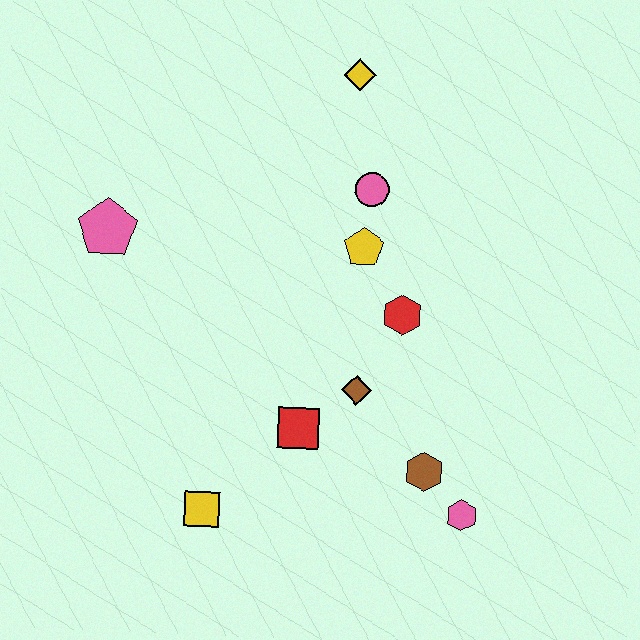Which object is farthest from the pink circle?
The yellow square is farthest from the pink circle.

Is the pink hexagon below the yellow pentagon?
Yes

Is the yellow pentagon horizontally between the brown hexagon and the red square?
Yes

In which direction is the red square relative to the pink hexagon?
The red square is to the left of the pink hexagon.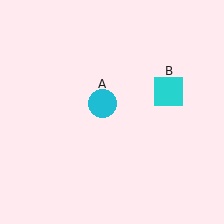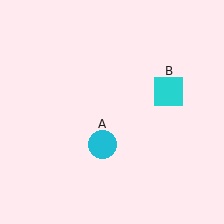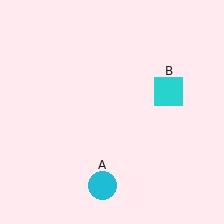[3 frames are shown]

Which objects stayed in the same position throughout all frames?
Cyan square (object B) remained stationary.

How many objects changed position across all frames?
1 object changed position: cyan circle (object A).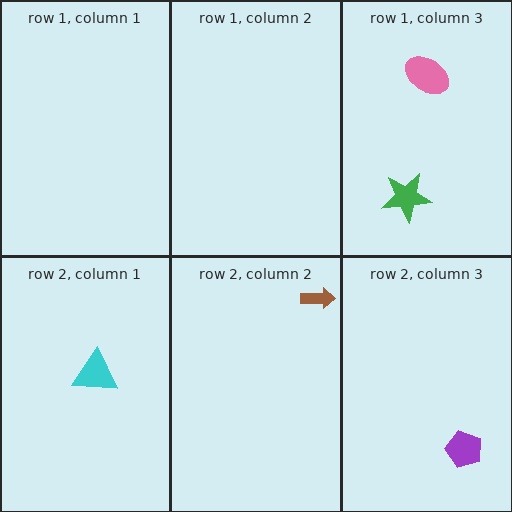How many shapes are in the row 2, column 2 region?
1.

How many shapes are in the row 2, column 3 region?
1.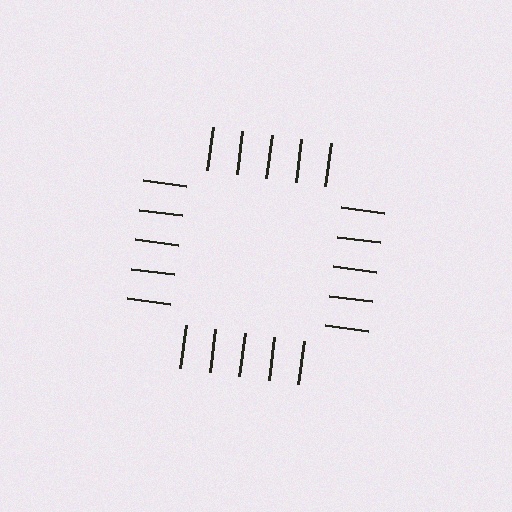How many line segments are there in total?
20 — 5 along each of the 4 edges.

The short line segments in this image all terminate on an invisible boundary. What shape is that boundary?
An illusory square — the line segments terminate on its edges but no continuous stroke is drawn.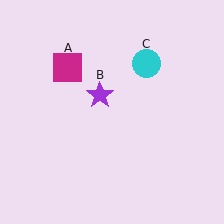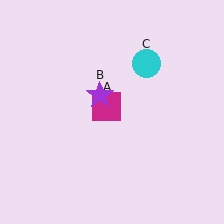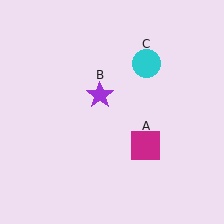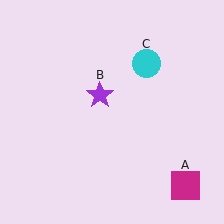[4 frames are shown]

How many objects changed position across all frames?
1 object changed position: magenta square (object A).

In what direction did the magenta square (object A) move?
The magenta square (object A) moved down and to the right.